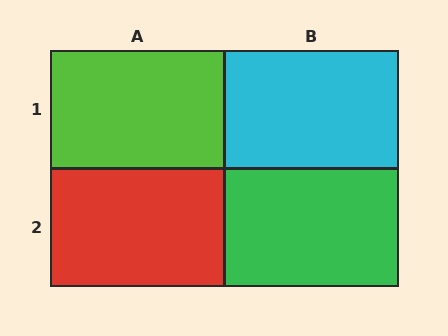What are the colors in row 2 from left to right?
Red, green.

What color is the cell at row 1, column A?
Lime.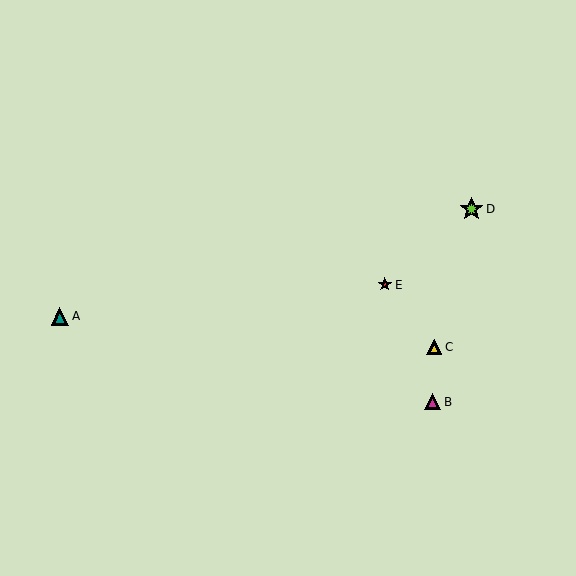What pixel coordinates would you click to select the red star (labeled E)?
Click at (385, 285) to select the red star E.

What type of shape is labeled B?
Shape B is a magenta triangle.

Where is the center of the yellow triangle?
The center of the yellow triangle is at (434, 347).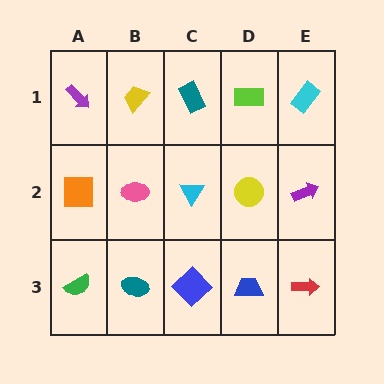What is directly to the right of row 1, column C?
A lime rectangle.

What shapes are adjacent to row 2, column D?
A lime rectangle (row 1, column D), a blue trapezoid (row 3, column D), a cyan triangle (row 2, column C), a purple arrow (row 2, column E).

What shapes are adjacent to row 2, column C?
A teal rectangle (row 1, column C), a blue diamond (row 3, column C), a pink ellipse (row 2, column B), a yellow circle (row 2, column D).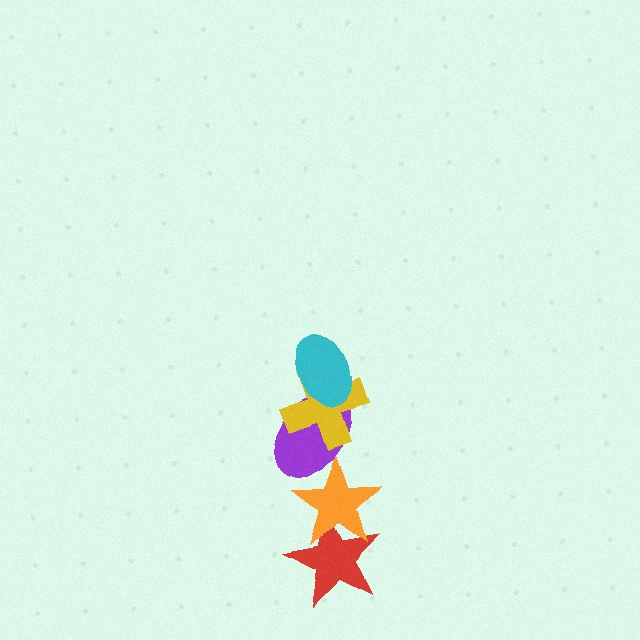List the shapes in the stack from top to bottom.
From top to bottom: the cyan ellipse, the yellow cross, the purple ellipse, the orange star, the red star.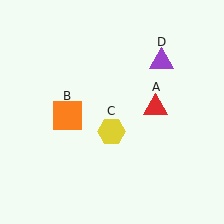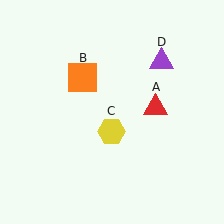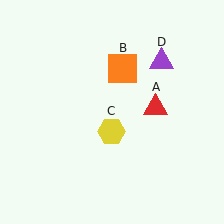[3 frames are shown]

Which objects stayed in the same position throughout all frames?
Red triangle (object A) and yellow hexagon (object C) and purple triangle (object D) remained stationary.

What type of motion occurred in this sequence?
The orange square (object B) rotated clockwise around the center of the scene.